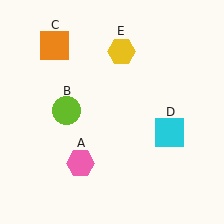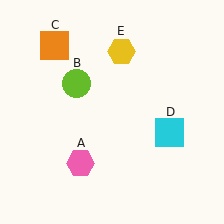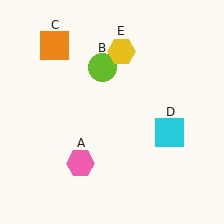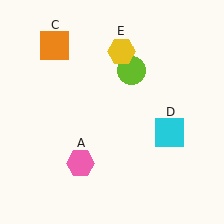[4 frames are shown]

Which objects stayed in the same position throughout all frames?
Pink hexagon (object A) and orange square (object C) and cyan square (object D) and yellow hexagon (object E) remained stationary.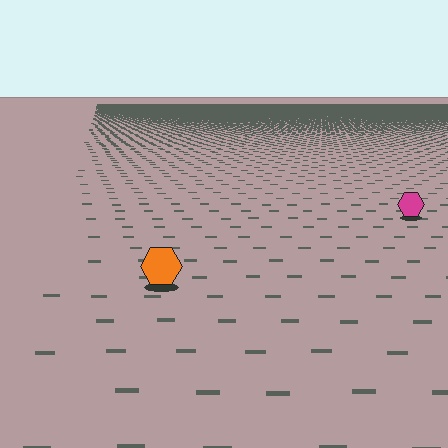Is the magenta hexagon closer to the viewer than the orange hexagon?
No. The orange hexagon is closer — you can tell from the texture gradient: the ground texture is coarser near it.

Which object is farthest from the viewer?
The magenta hexagon is farthest from the viewer. It appears smaller and the ground texture around it is denser.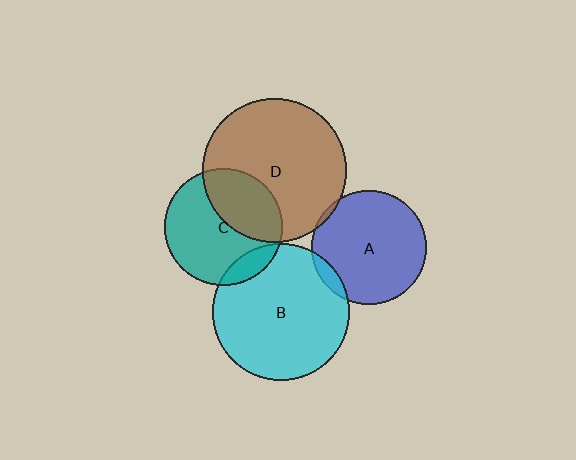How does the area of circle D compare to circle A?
Approximately 1.6 times.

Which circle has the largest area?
Circle D (brown).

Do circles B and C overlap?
Yes.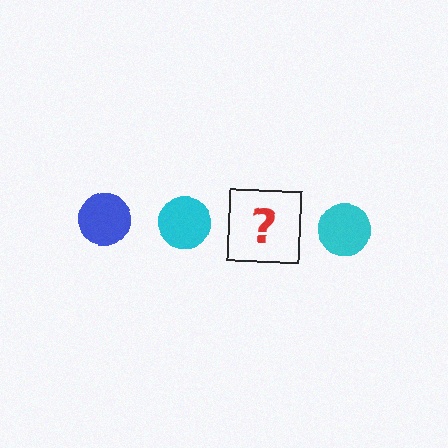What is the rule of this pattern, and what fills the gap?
The rule is that the pattern cycles through blue, cyan circles. The gap should be filled with a blue circle.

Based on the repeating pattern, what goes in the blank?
The blank should be a blue circle.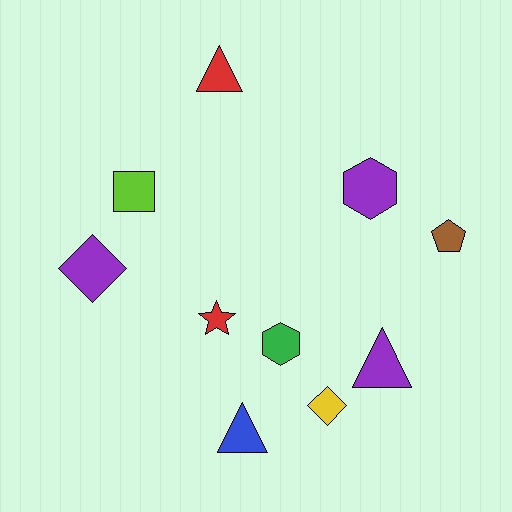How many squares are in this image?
There is 1 square.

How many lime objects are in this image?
There is 1 lime object.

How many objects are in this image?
There are 10 objects.